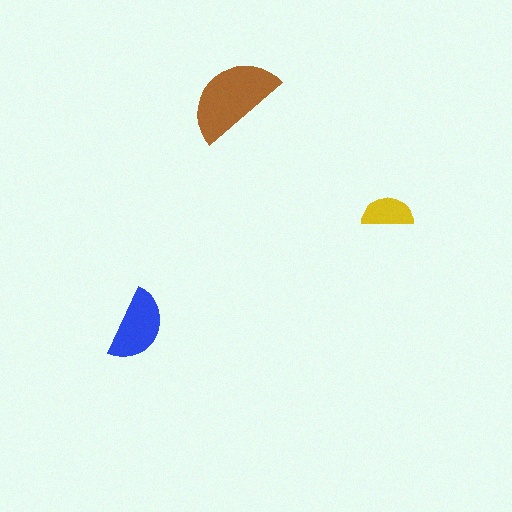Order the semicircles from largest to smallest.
the brown one, the blue one, the yellow one.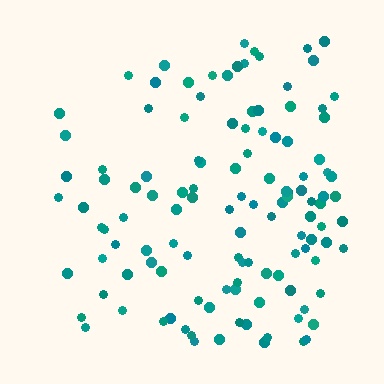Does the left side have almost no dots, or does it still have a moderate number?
Still a moderate number, just noticeably fewer than the right.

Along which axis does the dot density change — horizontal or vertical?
Horizontal.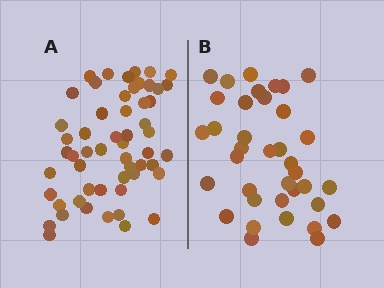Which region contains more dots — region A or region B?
Region A (the left region) has more dots.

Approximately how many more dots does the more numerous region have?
Region A has approximately 20 more dots than region B.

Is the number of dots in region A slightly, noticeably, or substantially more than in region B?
Region A has substantially more. The ratio is roughly 1.5 to 1.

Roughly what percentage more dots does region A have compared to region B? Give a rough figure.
About 50% more.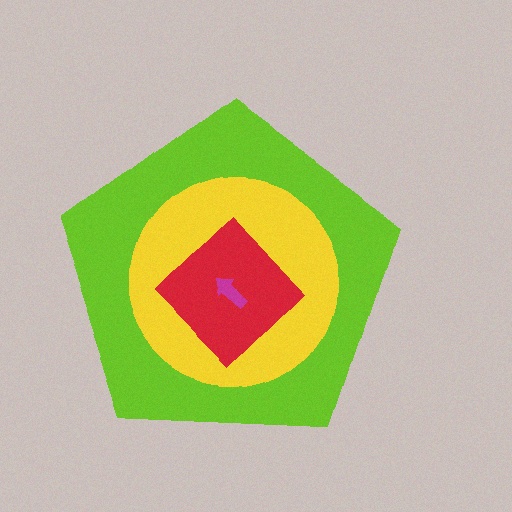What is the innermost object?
The magenta arrow.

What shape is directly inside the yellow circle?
The red diamond.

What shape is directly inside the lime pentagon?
The yellow circle.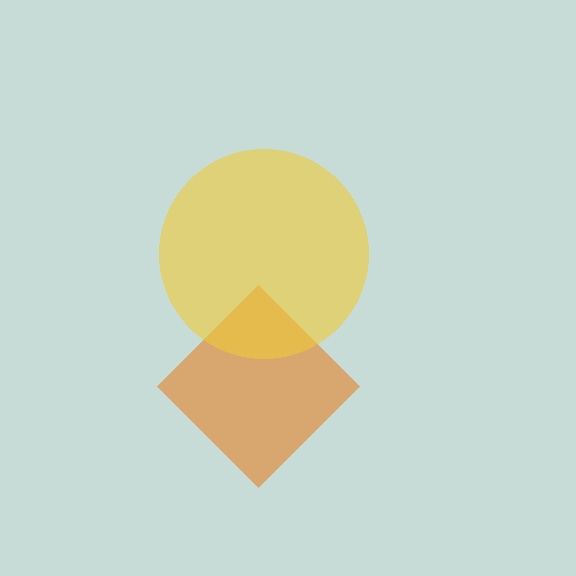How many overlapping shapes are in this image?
There are 2 overlapping shapes in the image.